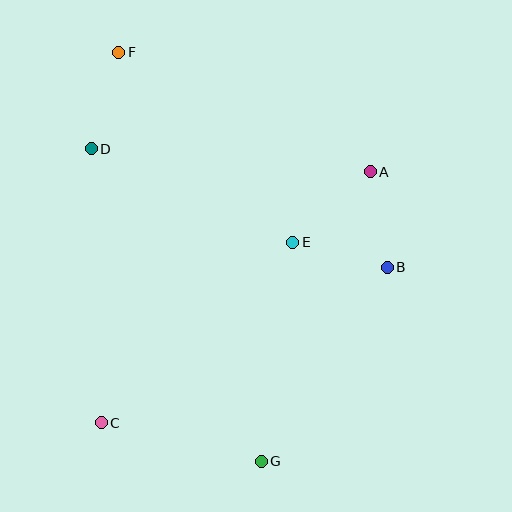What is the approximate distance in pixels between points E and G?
The distance between E and G is approximately 221 pixels.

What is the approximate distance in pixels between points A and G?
The distance between A and G is approximately 310 pixels.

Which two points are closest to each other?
Points A and B are closest to each other.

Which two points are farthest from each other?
Points F and G are farthest from each other.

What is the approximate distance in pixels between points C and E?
The distance between C and E is approximately 263 pixels.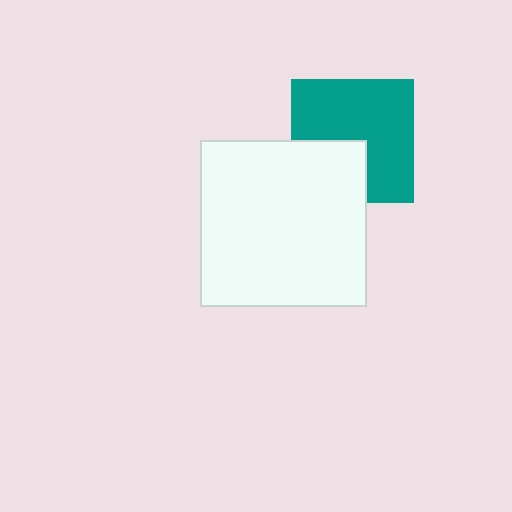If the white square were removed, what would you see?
You would see the complete teal square.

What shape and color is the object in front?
The object in front is a white square.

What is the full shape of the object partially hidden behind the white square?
The partially hidden object is a teal square.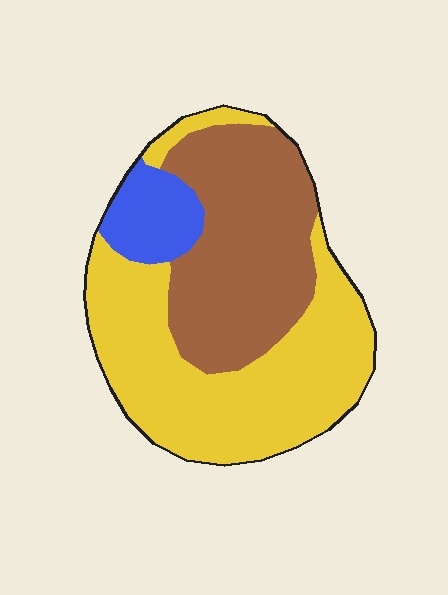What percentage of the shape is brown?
Brown covers 39% of the shape.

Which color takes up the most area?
Yellow, at roughly 50%.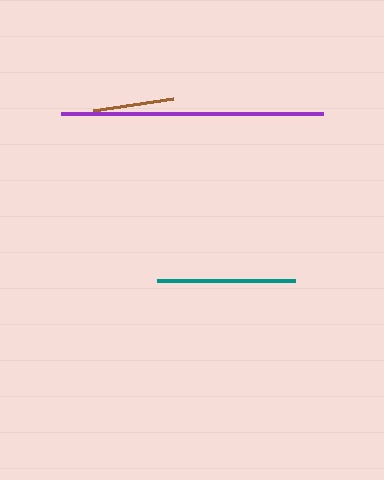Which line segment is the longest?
The purple line is the longest at approximately 261 pixels.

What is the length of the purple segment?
The purple segment is approximately 261 pixels long.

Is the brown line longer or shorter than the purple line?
The purple line is longer than the brown line.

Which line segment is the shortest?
The brown line is the shortest at approximately 81 pixels.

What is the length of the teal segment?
The teal segment is approximately 138 pixels long.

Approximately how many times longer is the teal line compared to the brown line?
The teal line is approximately 1.7 times the length of the brown line.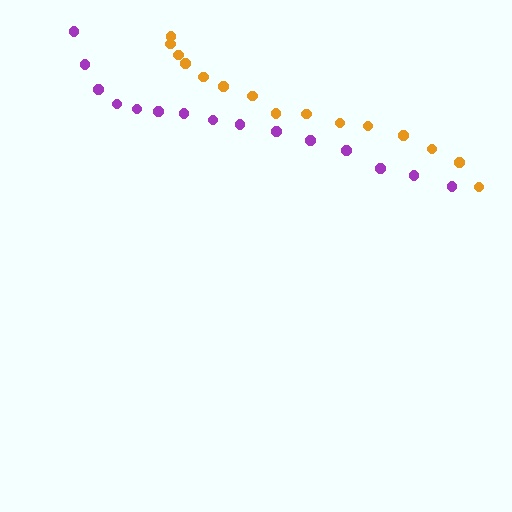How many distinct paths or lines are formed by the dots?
There are 2 distinct paths.